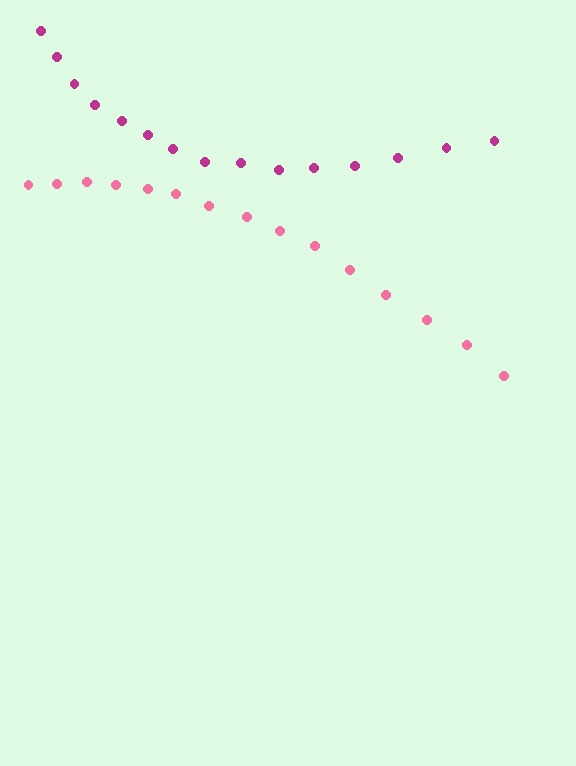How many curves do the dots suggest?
There are 2 distinct paths.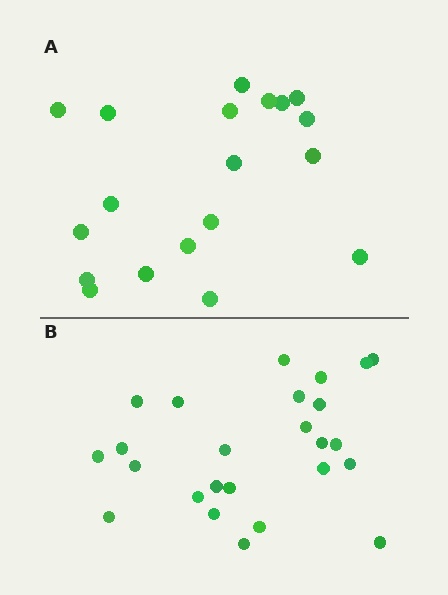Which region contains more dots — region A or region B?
Region B (the bottom region) has more dots.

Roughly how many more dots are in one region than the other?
Region B has about 6 more dots than region A.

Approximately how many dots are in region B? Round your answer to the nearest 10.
About 20 dots. (The exact count is 25, which rounds to 20.)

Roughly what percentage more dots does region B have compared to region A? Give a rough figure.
About 30% more.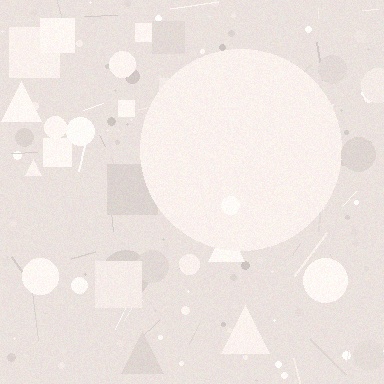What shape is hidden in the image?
A circle is hidden in the image.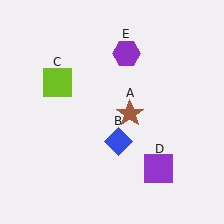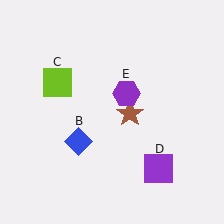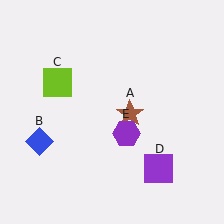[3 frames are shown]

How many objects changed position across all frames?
2 objects changed position: blue diamond (object B), purple hexagon (object E).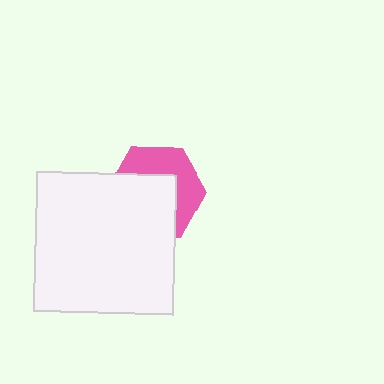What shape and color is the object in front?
The object in front is a white square.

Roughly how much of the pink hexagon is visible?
A small part of it is visible (roughly 44%).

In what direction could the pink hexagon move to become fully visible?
The pink hexagon could move toward the upper-right. That would shift it out from behind the white square entirely.